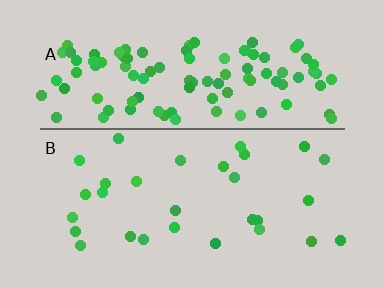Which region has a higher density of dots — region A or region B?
A (the top).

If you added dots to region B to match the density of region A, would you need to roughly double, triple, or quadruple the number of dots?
Approximately quadruple.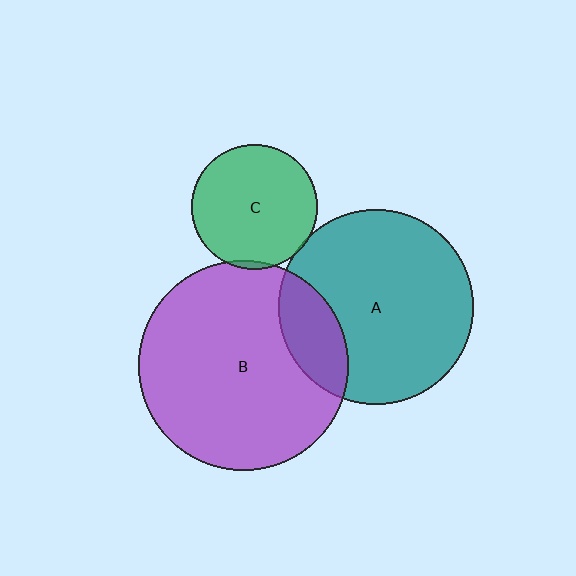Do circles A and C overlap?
Yes.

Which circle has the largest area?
Circle B (purple).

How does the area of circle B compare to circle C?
Approximately 2.8 times.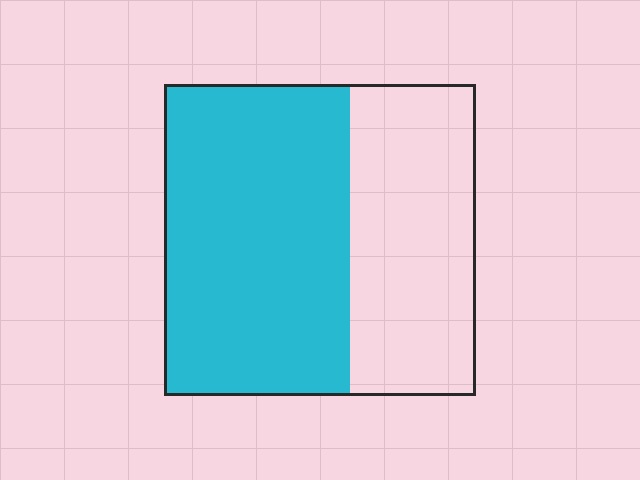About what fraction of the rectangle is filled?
About three fifths (3/5).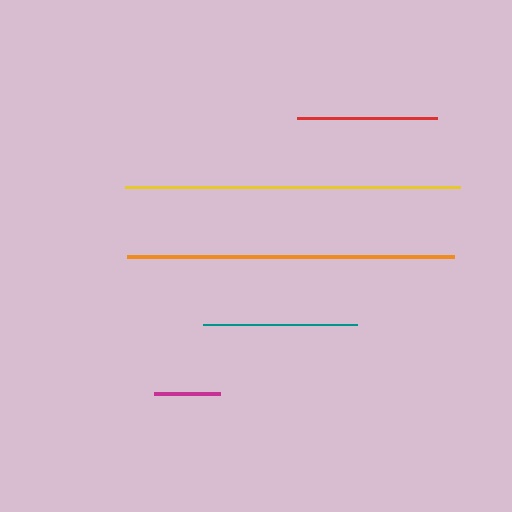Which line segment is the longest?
The yellow line is the longest at approximately 335 pixels.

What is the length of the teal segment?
The teal segment is approximately 154 pixels long.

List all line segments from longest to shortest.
From longest to shortest: yellow, orange, teal, red, magenta.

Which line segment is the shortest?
The magenta line is the shortest at approximately 65 pixels.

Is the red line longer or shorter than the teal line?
The teal line is longer than the red line.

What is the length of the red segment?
The red segment is approximately 140 pixels long.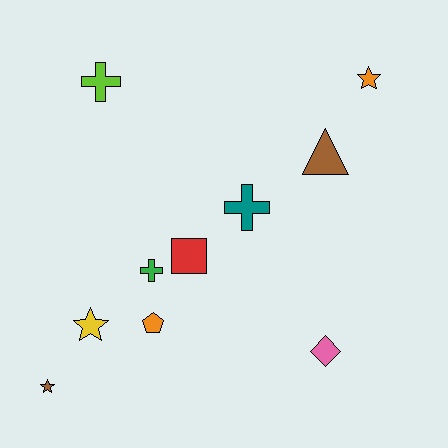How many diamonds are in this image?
There is 1 diamond.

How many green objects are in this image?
There is 1 green object.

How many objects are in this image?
There are 10 objects.